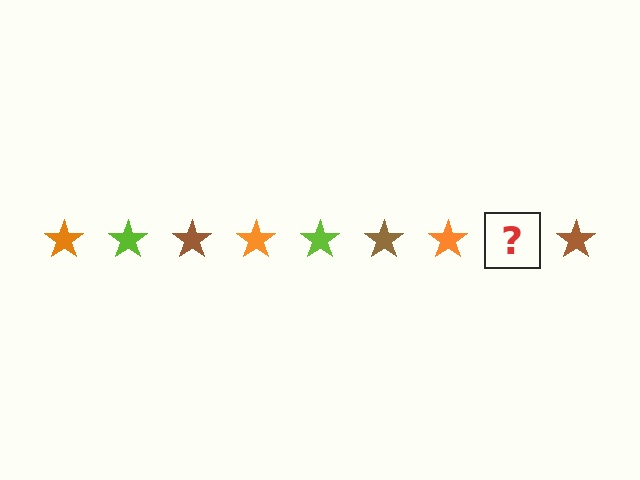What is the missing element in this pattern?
The missing element is a lime star.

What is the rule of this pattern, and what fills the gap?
The rule is that the pattern cycles through orange, lime, brown stars. The gap should be filled with a lime star.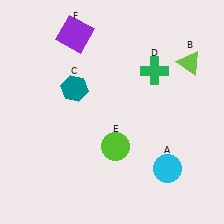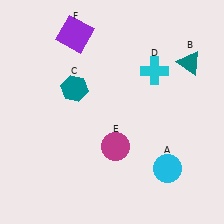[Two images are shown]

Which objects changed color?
B changed from lime to teal. D changed from green to cyan. E changed from lime to magenta.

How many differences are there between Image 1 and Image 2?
There are 3 differences between the two images.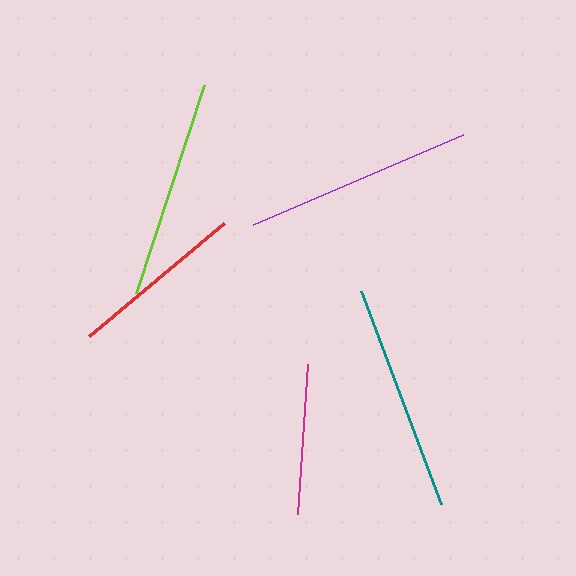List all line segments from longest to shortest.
From longest to shortest: teal, purple, lime, red, magenta.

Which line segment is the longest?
The teal line is the longest at approximately 228 pixels.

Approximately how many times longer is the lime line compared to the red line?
The lime line is approximately 1.2 times the length of the red line.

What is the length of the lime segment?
The lime segment is approximately 219 pixels long.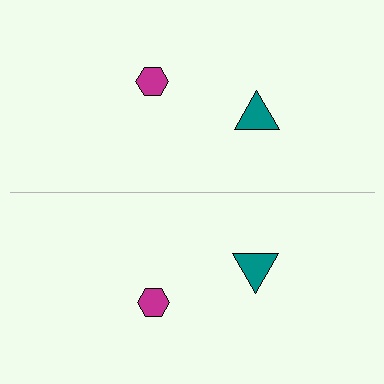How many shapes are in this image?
There are 4 shapes in this image.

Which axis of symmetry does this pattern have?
The pattern has a horizontal axis of symmetry running through the center of the image.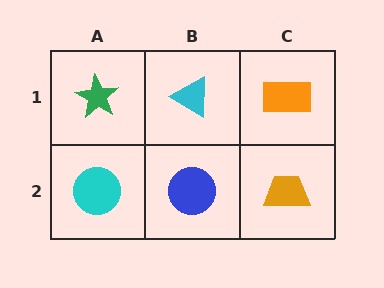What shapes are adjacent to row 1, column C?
An orange trapezoid (row 2, column C), a cyan triangle (row 1, column B).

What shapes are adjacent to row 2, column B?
A cyan triangle (row 1, column B), a cyan circle (row 2, column A), an orange trapezoid (row 2, column C).